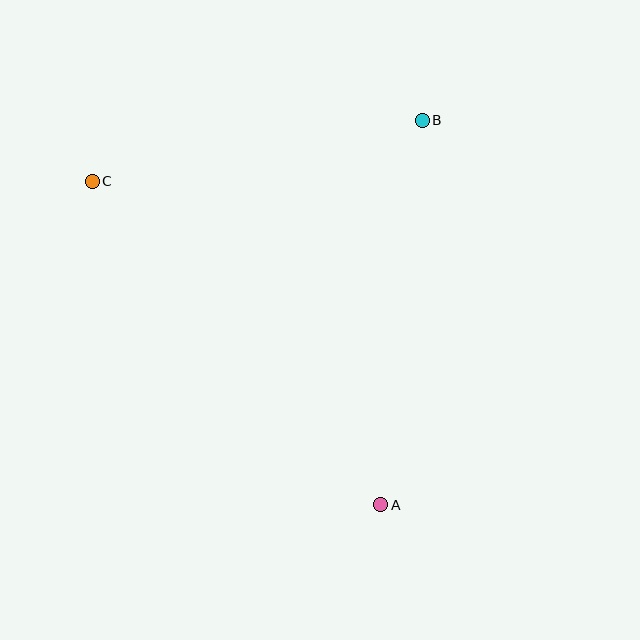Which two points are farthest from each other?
Points A and C are farthest from each other.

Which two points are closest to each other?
Points B and C are closest to each other.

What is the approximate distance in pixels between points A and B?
The distance between A and B is approximately 387 pixels.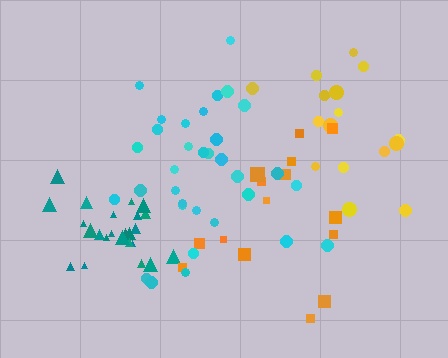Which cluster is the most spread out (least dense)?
Orange.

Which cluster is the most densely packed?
Teal.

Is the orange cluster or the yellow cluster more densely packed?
Yellow.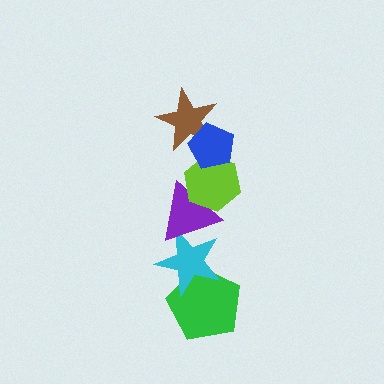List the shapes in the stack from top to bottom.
From top to bottom: the blue pentagon, the brown star, the lime hexagon, the purple triangle, the cyan star, the green pentagon.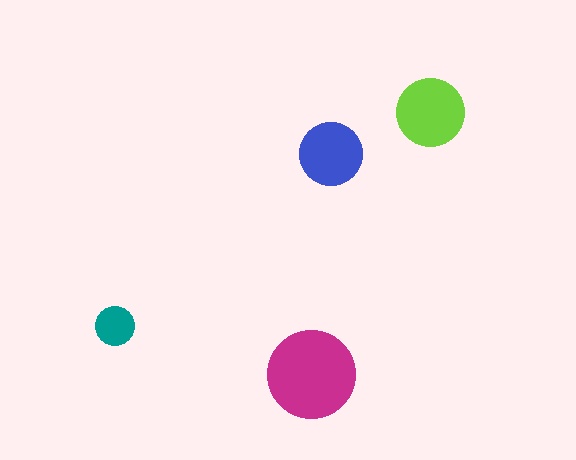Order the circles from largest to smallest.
the magenta one, the lime one, the blue one, the teal one.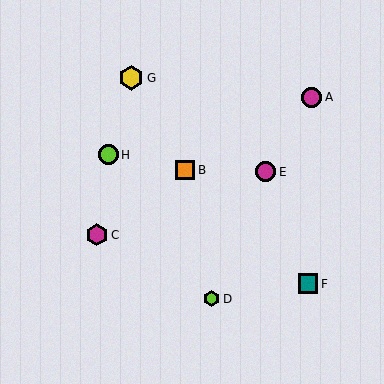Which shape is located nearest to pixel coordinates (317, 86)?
The magenta circle (labeled A) at (312, 97) is nearest to that location.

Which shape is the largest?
The yellow hexagon (labeled G) is the largest.